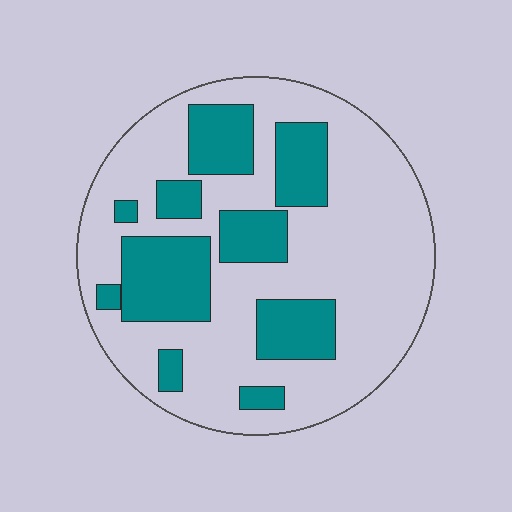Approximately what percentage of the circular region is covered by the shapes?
Approximately 30%.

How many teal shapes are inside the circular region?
10.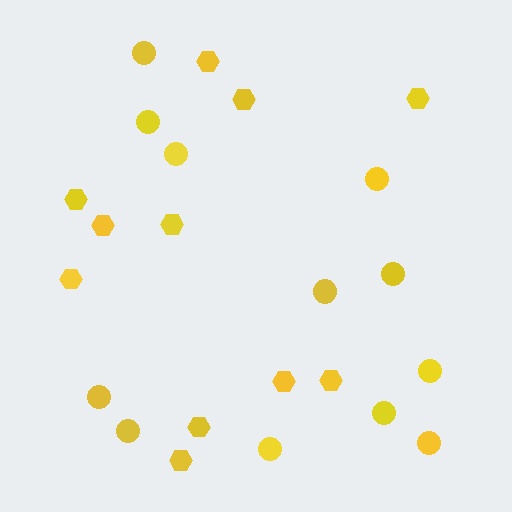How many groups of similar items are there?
There are 2 groups: one group of hexagons (11) and one group of circles (12).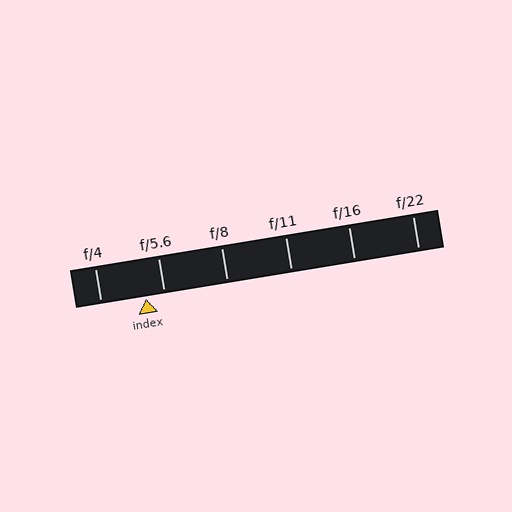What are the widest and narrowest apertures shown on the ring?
The widest aperture shown is f/4 and the narrowest is f/22.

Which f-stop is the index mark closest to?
The index mark is closest to f/5.6.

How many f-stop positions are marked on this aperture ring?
There are 6 f-stop positions marked.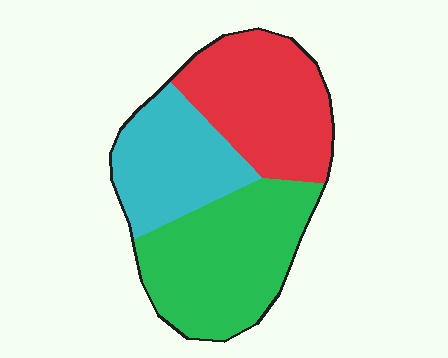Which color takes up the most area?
Green, at roughly 40%.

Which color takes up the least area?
Cyan, at roughly 25%.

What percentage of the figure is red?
Red takes up between a quarter and a half of the figure.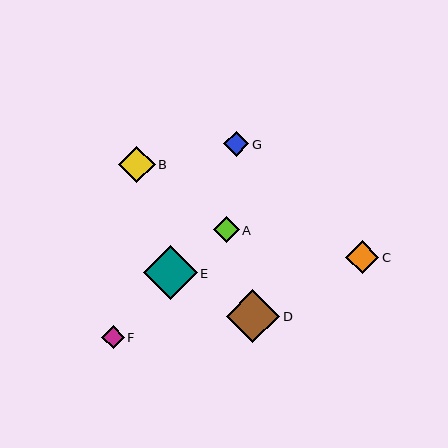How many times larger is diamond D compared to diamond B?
Diamond D is approximately 1.5 times the size of diamond B.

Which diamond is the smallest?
Diamond F is the smallest with a size of approximately 23 pixels.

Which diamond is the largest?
Diamond D is the largest with a size of approximately 53 pixels.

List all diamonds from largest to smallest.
From largest to smallest: D, E, B, C, A, G, F.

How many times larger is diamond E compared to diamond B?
Diamond E is approximately 1.5 times the size of diamond B.